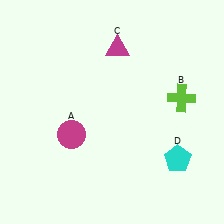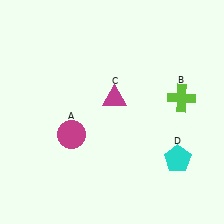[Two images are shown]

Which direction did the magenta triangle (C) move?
The magenta triangle (C) moved down.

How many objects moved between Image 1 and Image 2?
1 object moved between the two images.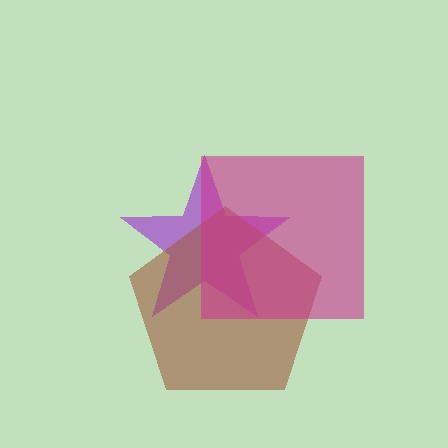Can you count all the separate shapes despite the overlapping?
Yes, there are 3 separate shapes.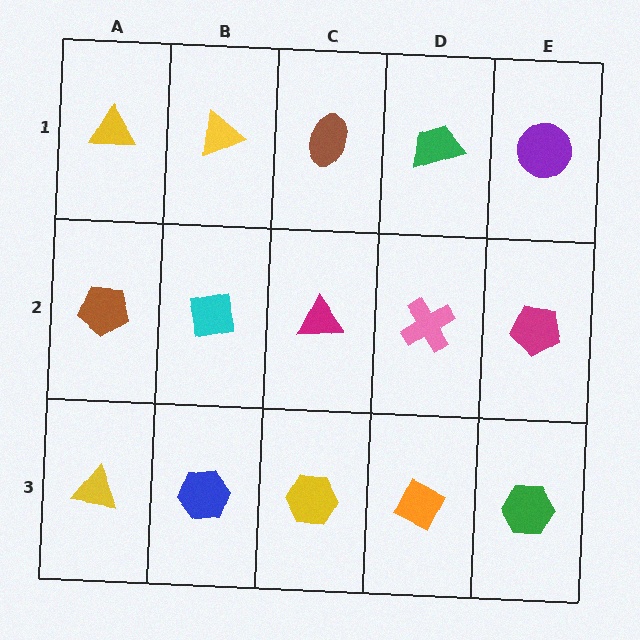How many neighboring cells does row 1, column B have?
3.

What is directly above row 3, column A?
A brown pentagon.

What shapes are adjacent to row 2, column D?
A green trapezoid (row 1, column D), an orange diamond (row 3, column D), a magenta triangle (row 2, column C), a magenta pentagon (row 2, column E).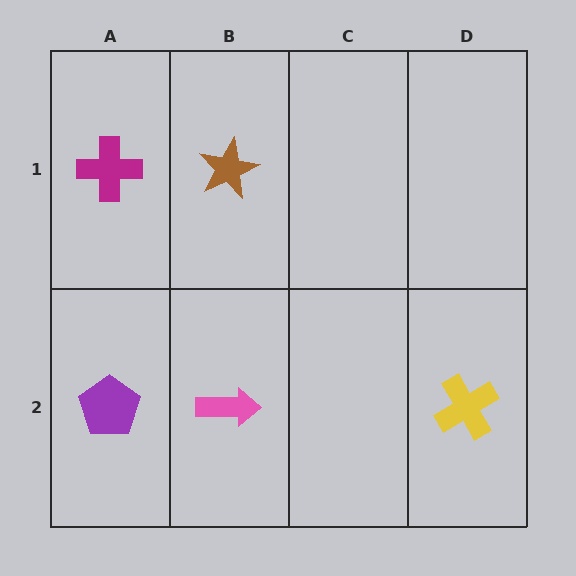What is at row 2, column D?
A yellow cross.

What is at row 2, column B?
A pink arrow.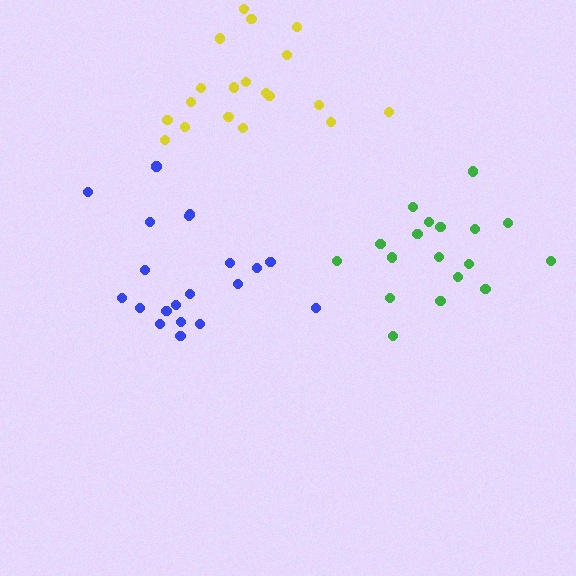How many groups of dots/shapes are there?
There are 3 groups.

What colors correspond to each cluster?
The clusters are colored: green, blue, yellow.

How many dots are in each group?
Group 1: 18 dots, Group 2: 20 dots, Group 3: 19 dots (57 total).